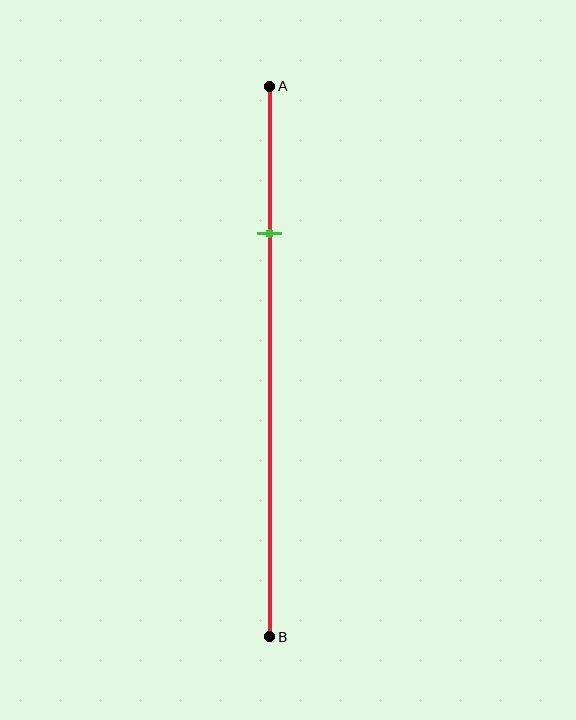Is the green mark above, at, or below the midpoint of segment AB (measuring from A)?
The green mark is above the midpoint of segment AB.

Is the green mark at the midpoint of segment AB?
No, the mark is at about 25% from A, not at the 50% midpoint.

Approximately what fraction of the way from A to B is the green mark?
The green mark is approximately 25% of the way from A to B.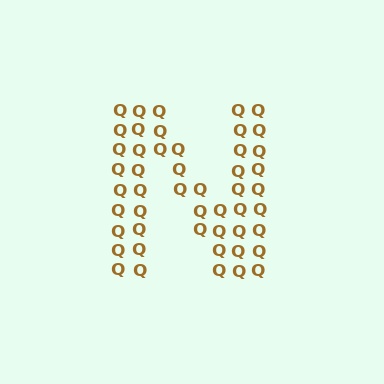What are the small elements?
The small elements are letter Q's.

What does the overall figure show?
The overall figure shows the letter N.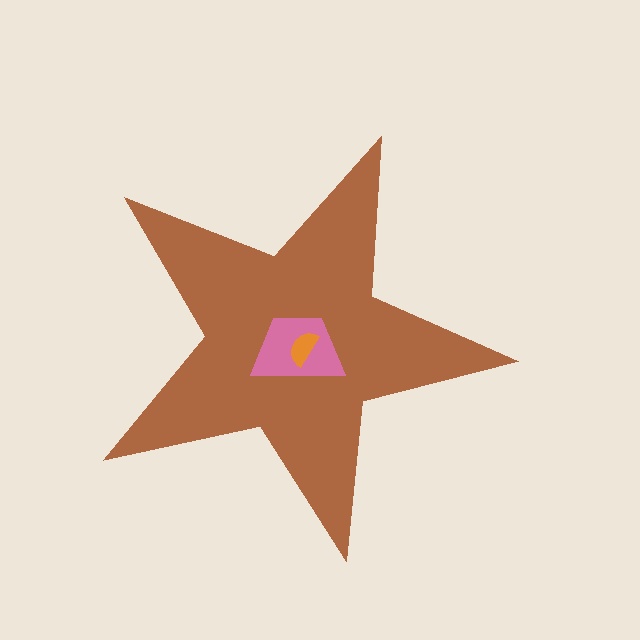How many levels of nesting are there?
3.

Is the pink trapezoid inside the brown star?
Yes.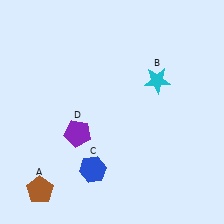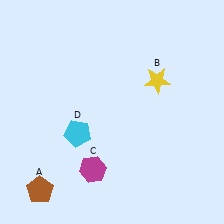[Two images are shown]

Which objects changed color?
B changed from cyan to yellow. C changed from blue to magenta. D changed from purple to cyan.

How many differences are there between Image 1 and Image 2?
There are 3 differences between the two images.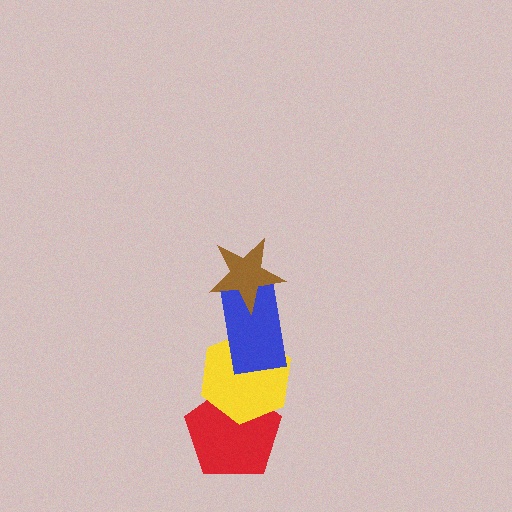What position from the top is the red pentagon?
The red pentagon is 4th from the top.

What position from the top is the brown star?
The brown star is 1st from the top.